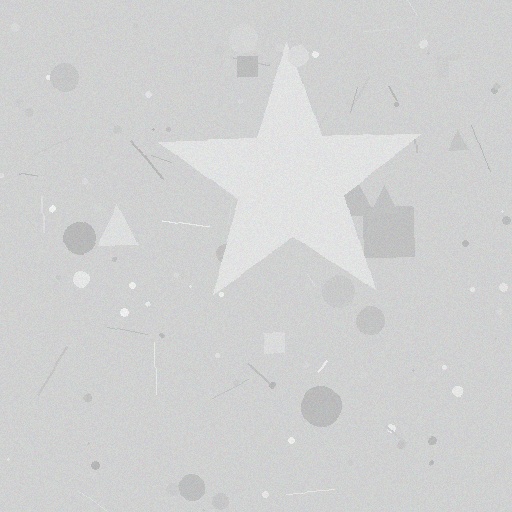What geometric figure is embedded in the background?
A star is embedded in the background.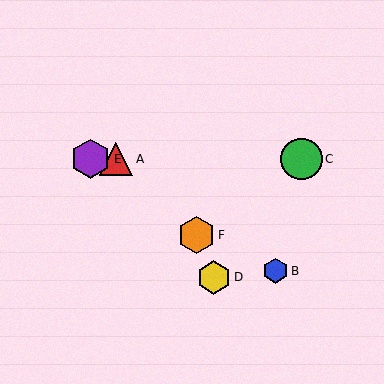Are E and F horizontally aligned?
No, E is at y≈159 and F is at y≈235.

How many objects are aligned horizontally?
3 objects (A, C, E) are aligned horizontally.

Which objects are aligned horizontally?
Objects A, C, E are aligned horizontally.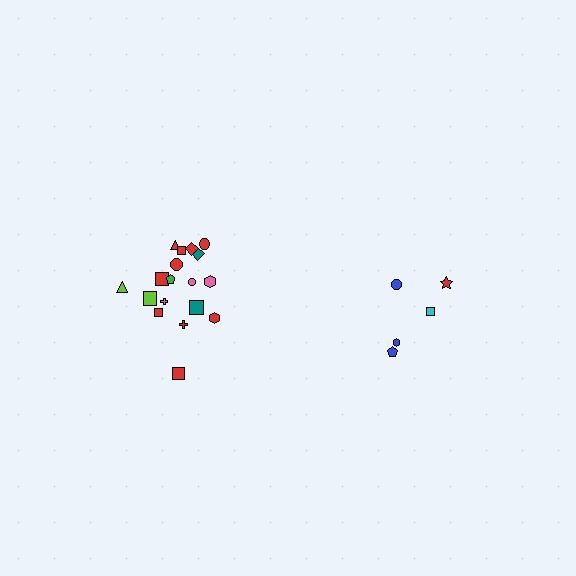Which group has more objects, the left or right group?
The left group.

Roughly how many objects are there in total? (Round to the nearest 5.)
Roughly 25 objects in total.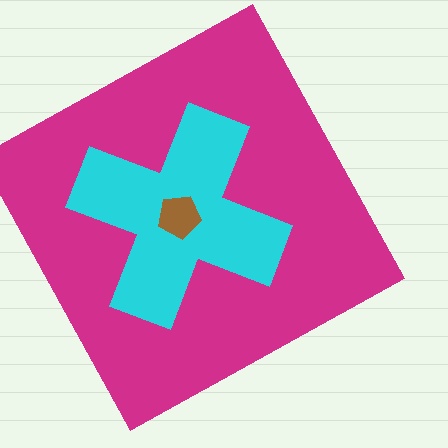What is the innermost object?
The brown pentagon.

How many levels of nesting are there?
3.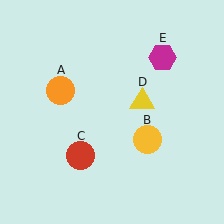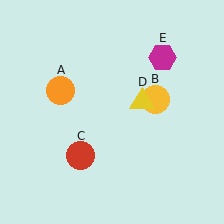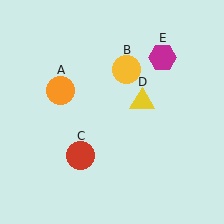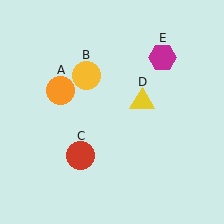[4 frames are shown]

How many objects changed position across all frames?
1 object changed position: yellow circle (object B).